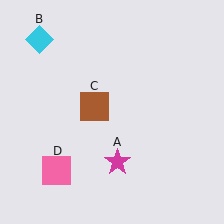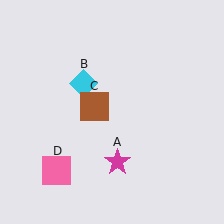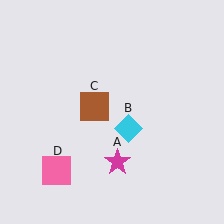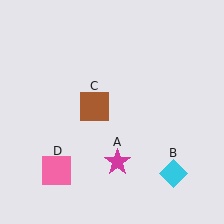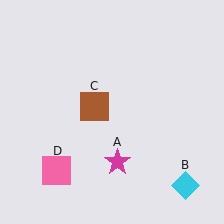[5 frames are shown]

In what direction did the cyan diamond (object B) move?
The cyan diamond (object B) moved down and to the right.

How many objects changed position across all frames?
1 object changed position: cyan diamond (object B).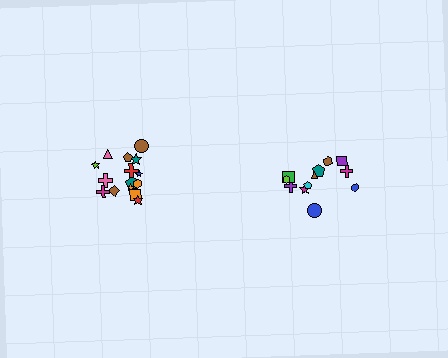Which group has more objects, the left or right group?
The left group.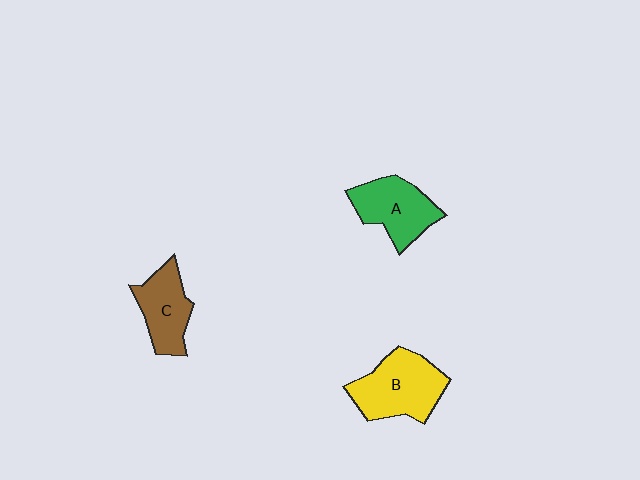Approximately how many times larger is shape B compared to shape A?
Approximately 1.2 times.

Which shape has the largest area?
Shape B (yellow).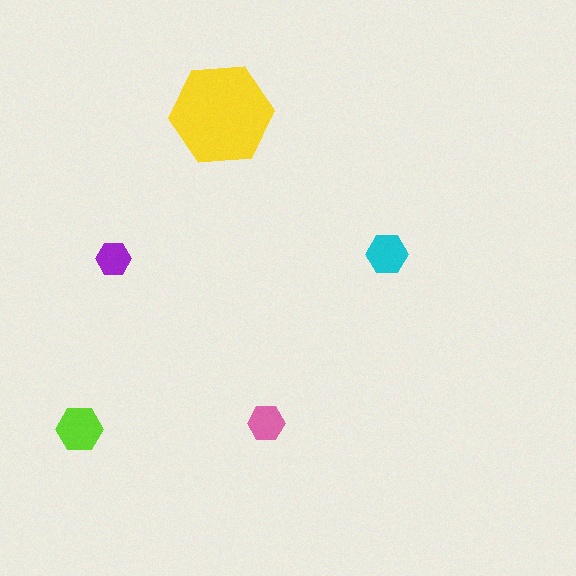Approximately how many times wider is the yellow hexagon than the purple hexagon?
About 3 times wider.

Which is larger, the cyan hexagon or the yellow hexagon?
The yellow one.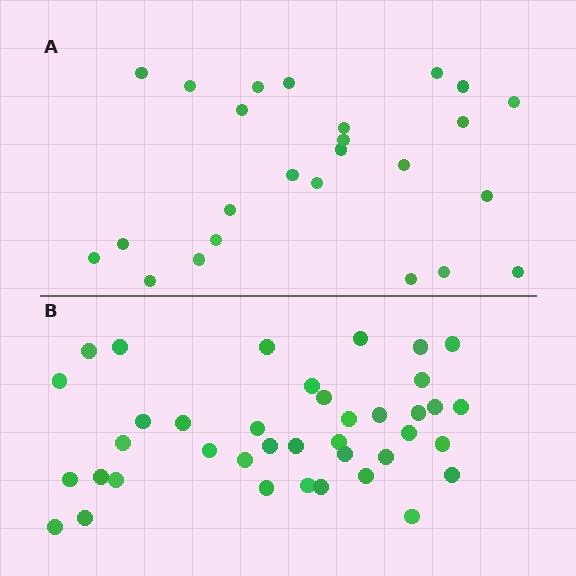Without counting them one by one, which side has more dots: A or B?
Region B (the bottom region) has more dots.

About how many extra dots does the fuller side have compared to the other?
Region B has approximately 15 more dots than region A.